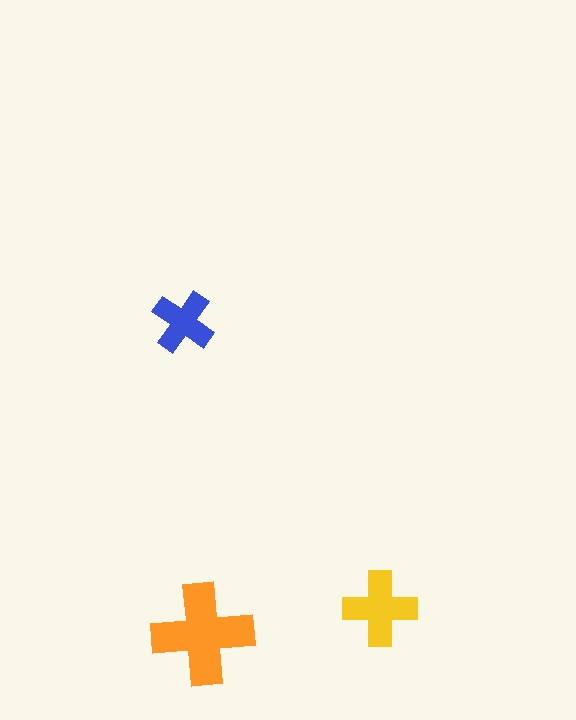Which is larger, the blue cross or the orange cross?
The orange one.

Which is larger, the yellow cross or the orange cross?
The orange one.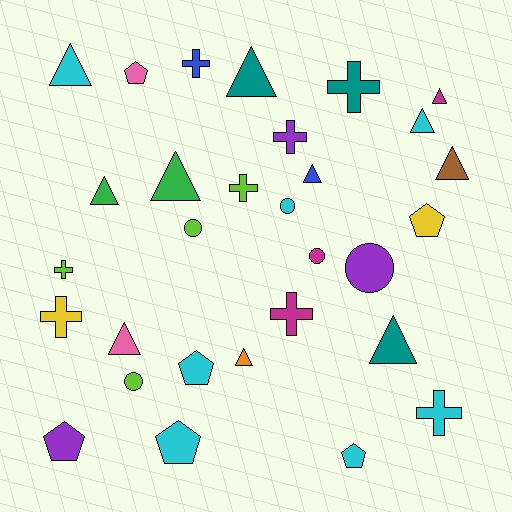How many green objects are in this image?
There are 2 green objects.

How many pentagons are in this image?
There are 6 pentagons.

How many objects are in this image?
There are 30 objects.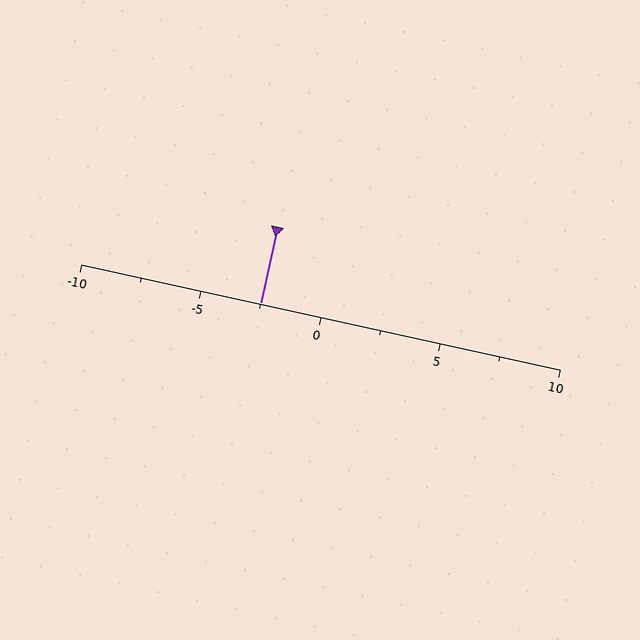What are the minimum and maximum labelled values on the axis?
The axis runs from -10 to 10.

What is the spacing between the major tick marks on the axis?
The major ticks are spaced 5 apart.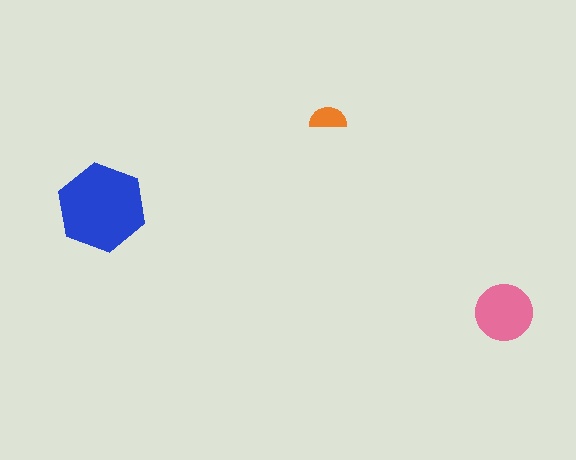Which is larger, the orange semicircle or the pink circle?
The pink circle.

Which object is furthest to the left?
The blue hexagon is leftmost.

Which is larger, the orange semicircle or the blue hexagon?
The blue hexagon.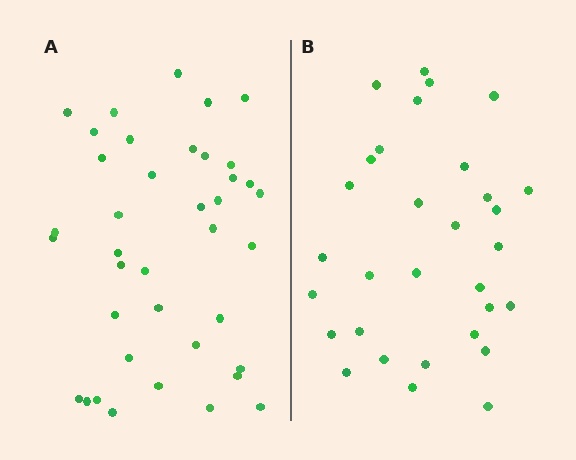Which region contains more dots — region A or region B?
Region A (the left region) has more dots.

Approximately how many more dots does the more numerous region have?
Region A has roughly 8 or so more dots than region B.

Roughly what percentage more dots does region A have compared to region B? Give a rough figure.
About 25% more.